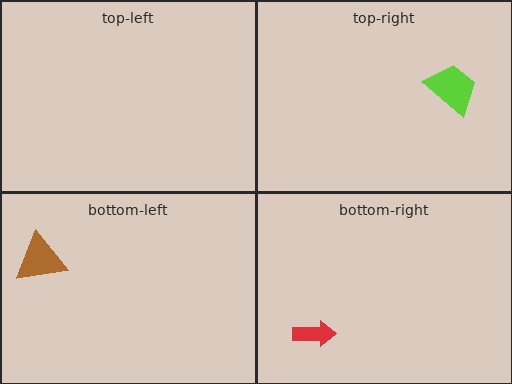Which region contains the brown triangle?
The bottom-left region.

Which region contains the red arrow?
The bottom-right region.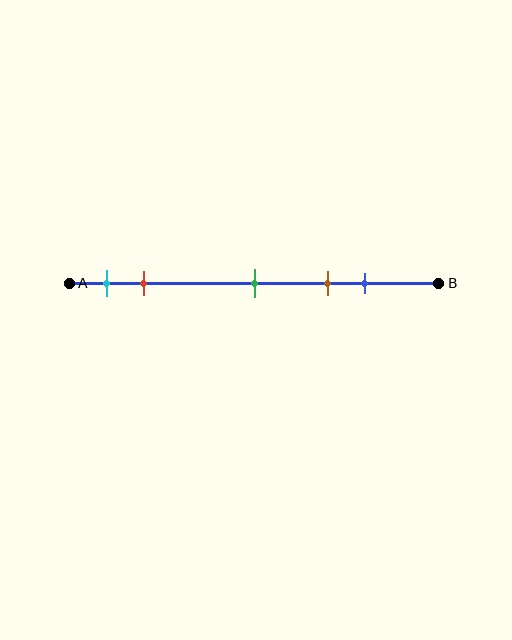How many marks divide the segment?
There are 5 marks dividing the segment.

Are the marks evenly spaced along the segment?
No, the marks are not evenly spaced.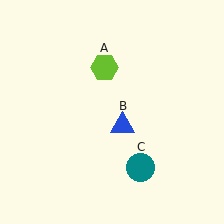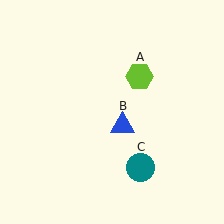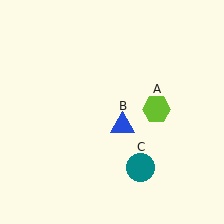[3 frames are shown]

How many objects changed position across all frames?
1 object changed position: lime hexagon (object A).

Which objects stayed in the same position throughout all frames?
Blue triangle (object B) and teal circle (object C) remained stationary.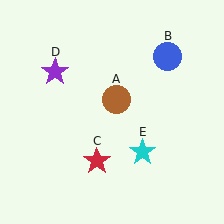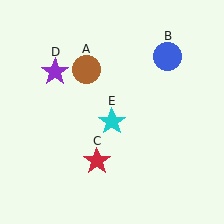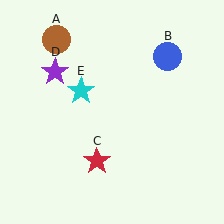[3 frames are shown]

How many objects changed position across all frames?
2 objects changed position: brown circle (object A), cyan star (object E).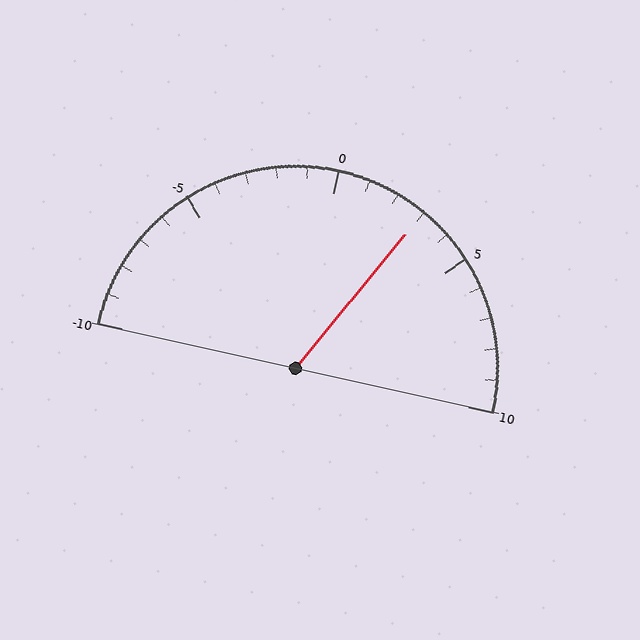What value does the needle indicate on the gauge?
The needle indicates approximately 3.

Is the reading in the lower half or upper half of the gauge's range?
The reading is in the upper half of the range (-10 to 10).